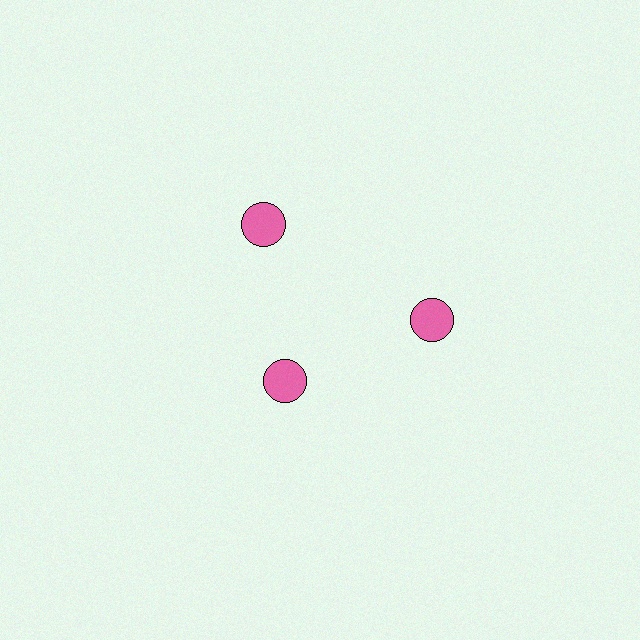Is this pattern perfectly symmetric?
No. The 3 pink circles are arranged in a ring, but one element near the 7 o'clock position is pulled inward toward the center, breaking the 3-fold rotational symmetry.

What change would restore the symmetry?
The symmetry would be restored by moving it outward, back onto the ring so that all 3 circles sit at equal angles and equal distance from the center.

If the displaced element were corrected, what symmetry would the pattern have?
It would have 3-fold rotational symmetry — the pattern would map onto itself every 120 degrees.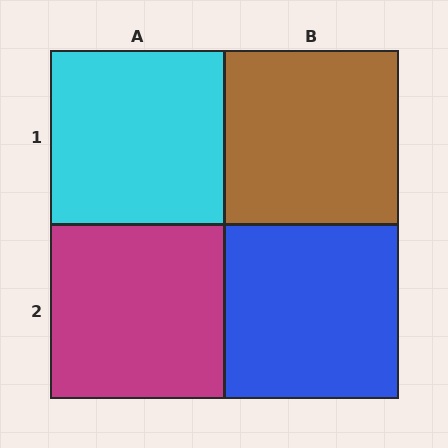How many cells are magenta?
1 cell is magenta.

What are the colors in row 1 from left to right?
Cyan, brown.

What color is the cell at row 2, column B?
Blue.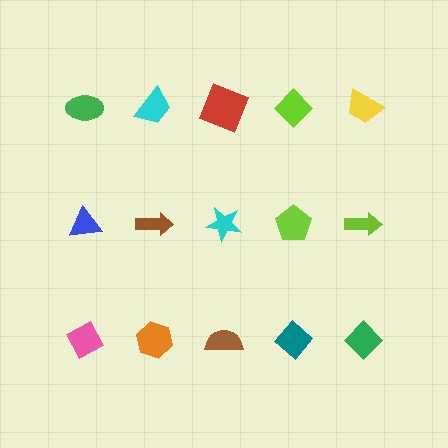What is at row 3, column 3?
A brown semicircle.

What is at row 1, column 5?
A yellow trapezoid.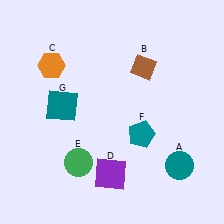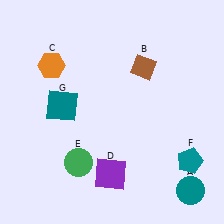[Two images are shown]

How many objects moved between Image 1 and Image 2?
2 objects moved between the two images.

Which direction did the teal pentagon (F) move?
The teal pentagon (F) moved right.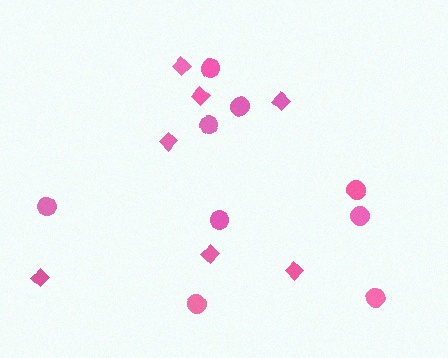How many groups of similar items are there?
There are 2 groups: one group of diamonds (7) and one group of circles (9).